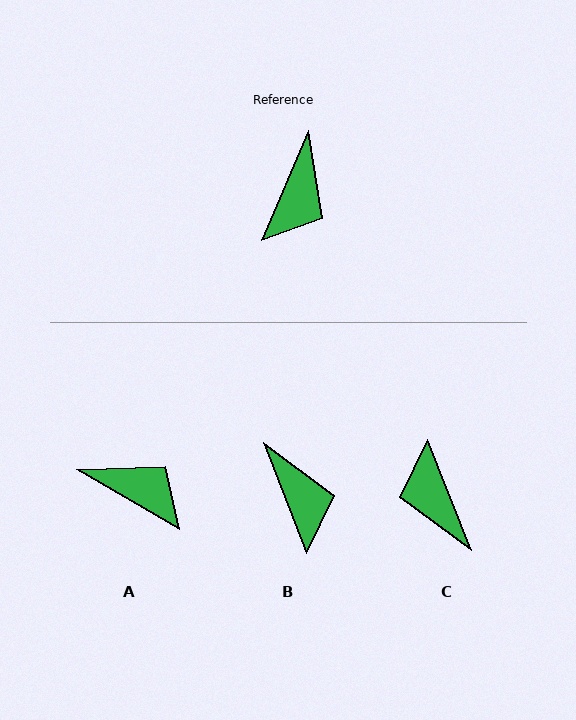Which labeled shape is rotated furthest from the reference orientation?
C, about 135 degrees away.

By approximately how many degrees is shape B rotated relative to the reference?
Approximately 44 degrees counter-clockwise.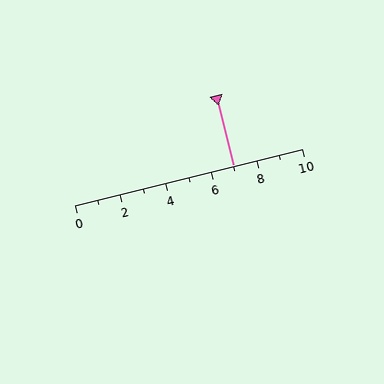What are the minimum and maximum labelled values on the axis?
The axis runs from 0 to 10.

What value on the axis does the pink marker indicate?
The marker indicates approximately 7.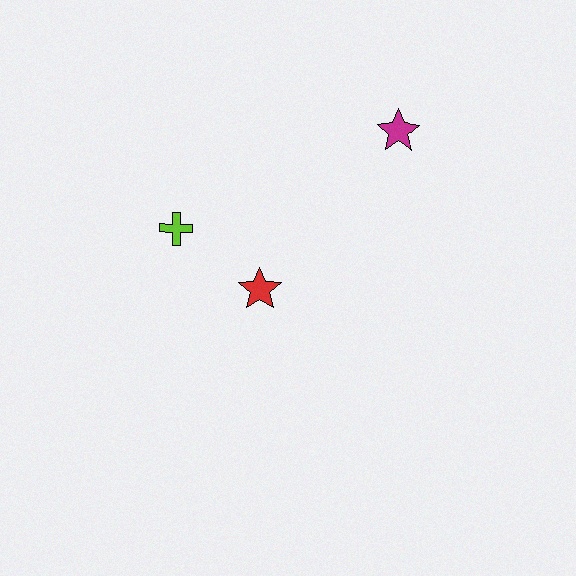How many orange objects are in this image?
There are no orange objects.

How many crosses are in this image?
There is 1 cross.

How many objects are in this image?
There are 3 objects.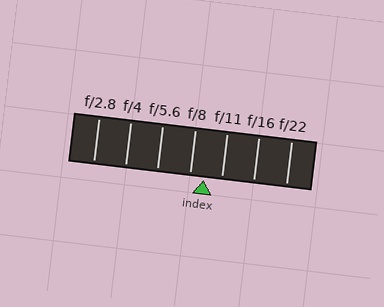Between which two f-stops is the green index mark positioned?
The index mark is between f/8 and f/11.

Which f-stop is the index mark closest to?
The index mark is closest to f/8.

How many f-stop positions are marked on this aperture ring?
There are 7 f-stop positions marked.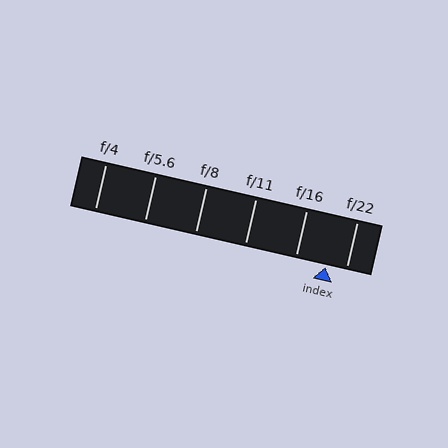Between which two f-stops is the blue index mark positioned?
The index mark is between f/16 and f/22.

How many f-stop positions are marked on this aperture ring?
There are 6 f-stop positions marked.